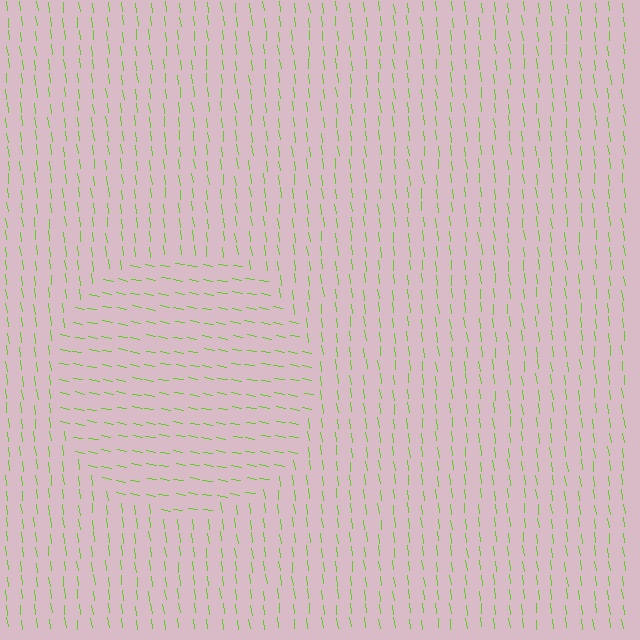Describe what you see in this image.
The image is filled with small lime line segments. A circle region in the image has lines oriented differently from the surrounding lines, creating a visible texture boundary.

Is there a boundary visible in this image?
Yes, there is a texture boundary formed by a change in line orientation.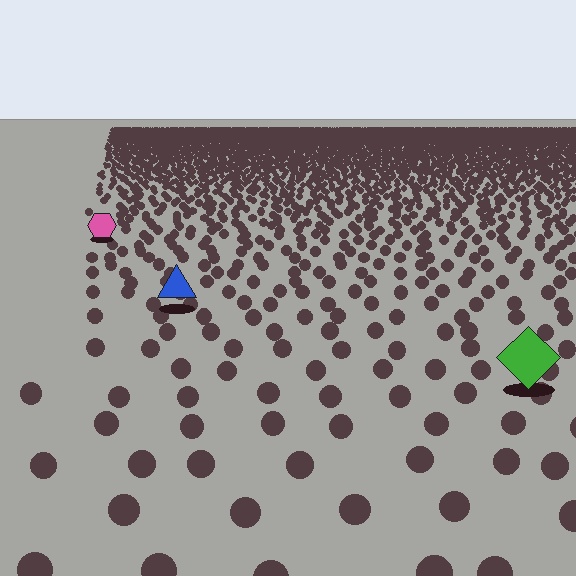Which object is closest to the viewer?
The green diamond is closest. The texture marks near it are larger and more spread out.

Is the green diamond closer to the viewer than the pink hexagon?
Yes. The green diamond is closer — you can tell from the texture gradient: the ground texture is coarser near it.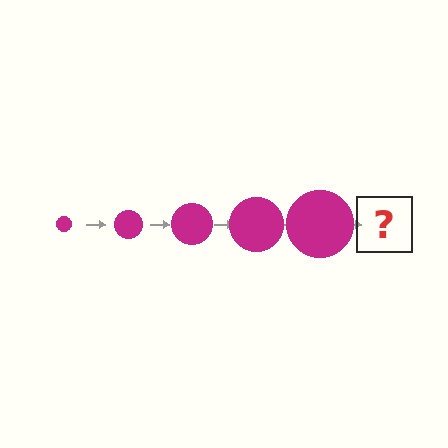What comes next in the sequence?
The next element should be a magenta circle, larger than the previous one.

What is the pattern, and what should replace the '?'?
The pattern is that the circle gets progressively larger each step. The '?' should be a magenta circle, larger than the previous one.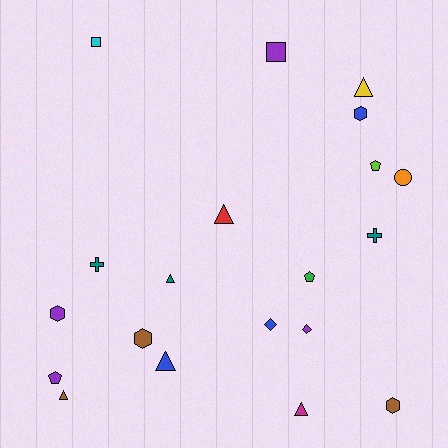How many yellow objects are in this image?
There is 1 yellow object.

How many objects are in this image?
There are 20 objects.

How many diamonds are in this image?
There are 2 diamonds.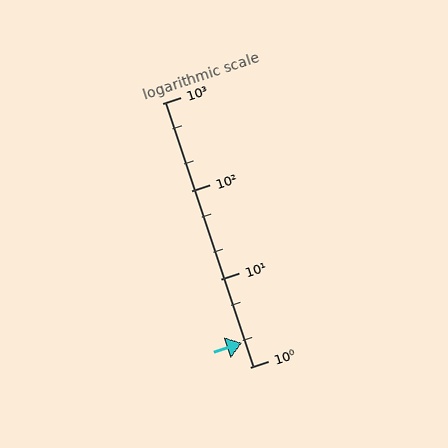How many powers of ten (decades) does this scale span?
The scale spans 3 decades, from 1 to 1000.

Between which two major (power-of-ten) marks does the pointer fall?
The pointer is between 1 and 10.